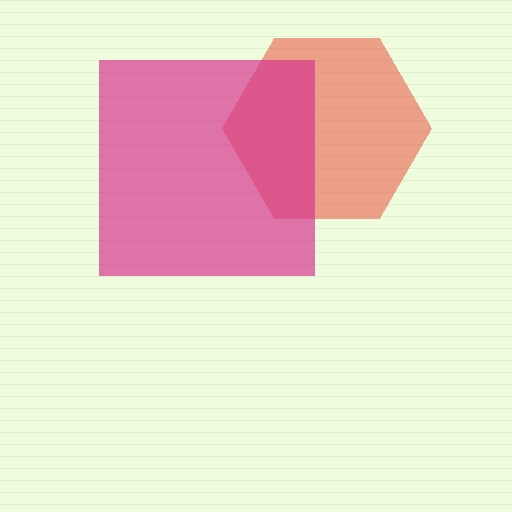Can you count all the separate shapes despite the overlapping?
Yes, there are 2 separate shapes.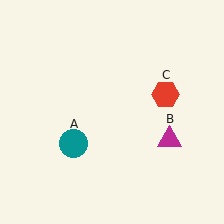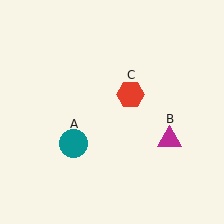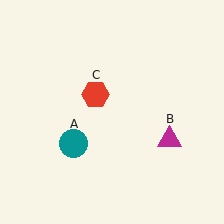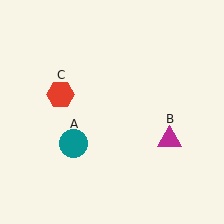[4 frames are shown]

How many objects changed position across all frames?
1 object changed position: red hexagon (object C).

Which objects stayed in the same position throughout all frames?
Teal circle (object A) and magenta triangle (object B) remained stationary.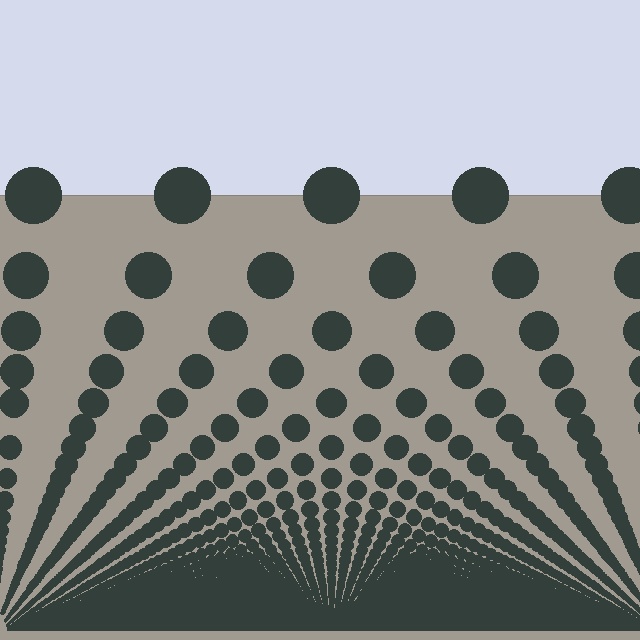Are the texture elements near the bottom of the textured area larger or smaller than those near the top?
Smaller. The gradient is inverted — elements near the bottom are smaller and denser.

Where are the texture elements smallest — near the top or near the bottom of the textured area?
Near the bottom.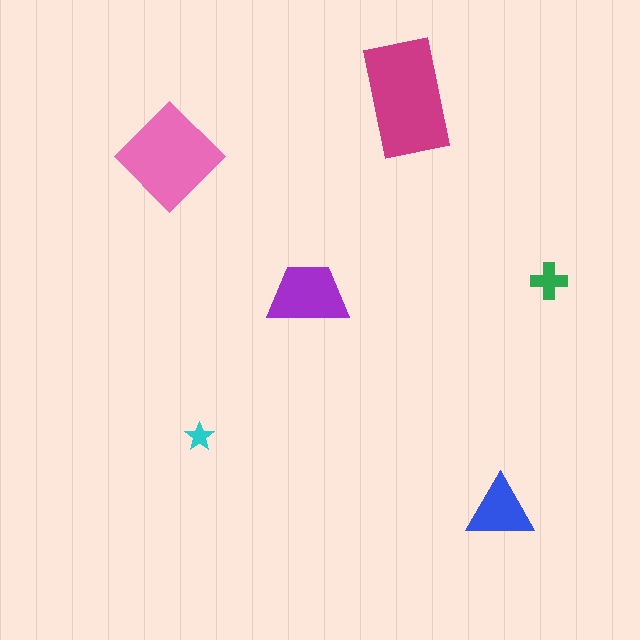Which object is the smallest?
The cyan star.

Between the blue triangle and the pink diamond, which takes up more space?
The pink diamond.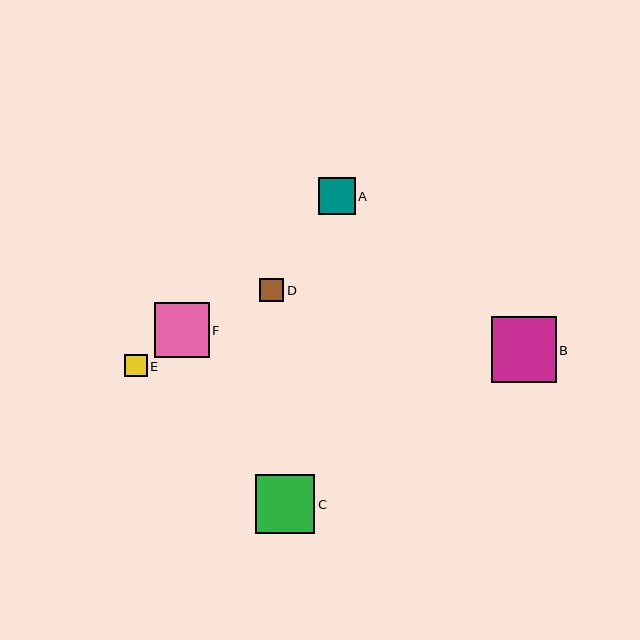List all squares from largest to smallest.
From largest to smallest: B, C, F, A, D, E.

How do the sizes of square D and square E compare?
Square D and square E are approximately the same size.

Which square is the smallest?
Square E is the smallest with a size of approximately 22 pixels.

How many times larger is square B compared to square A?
Square B is approximately 1.8 times the size of square A.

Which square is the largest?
Square B is the largest with a size of approximately 65 pixels.